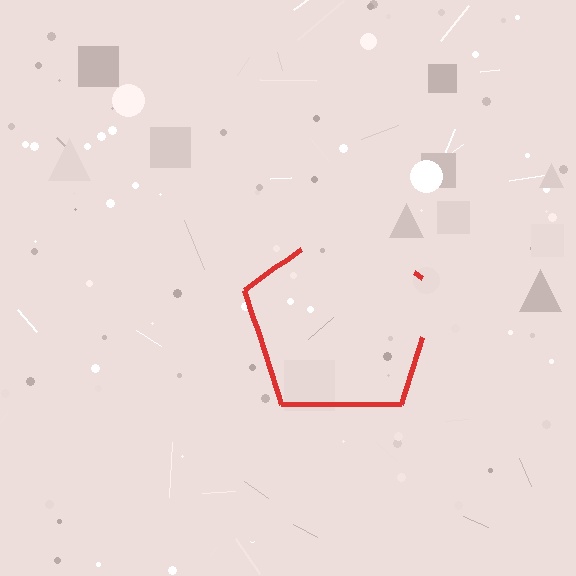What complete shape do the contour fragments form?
The contour fragments form a pentagon.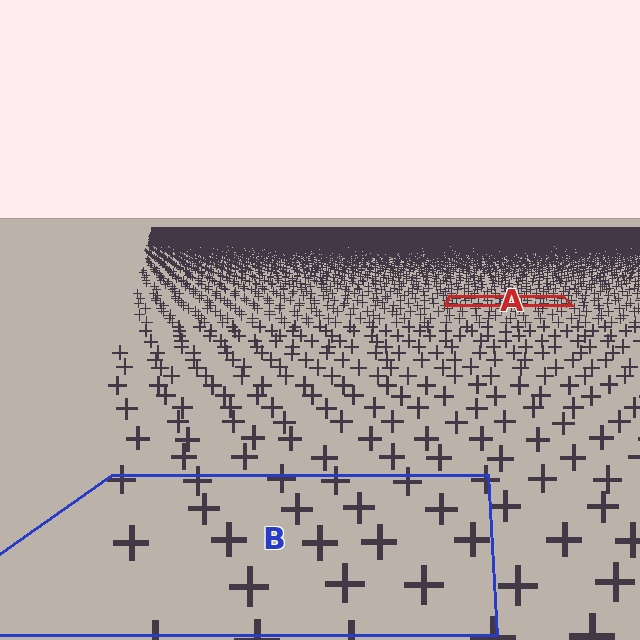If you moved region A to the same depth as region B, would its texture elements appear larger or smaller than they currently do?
They would appear larger. At a closer depth, the same texture elements are projected at a bigger on-screen size.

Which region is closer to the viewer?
Region B is closer. The texture elements there are larger and more spread out.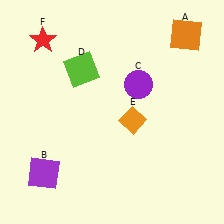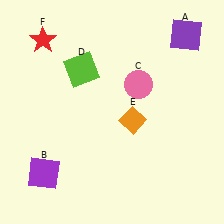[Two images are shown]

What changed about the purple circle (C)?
In Image 1, C is purple. In Image 2, it changed to pink.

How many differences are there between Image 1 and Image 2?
There are 2 differences between the two images.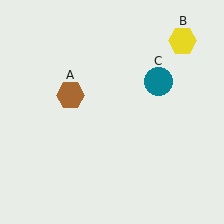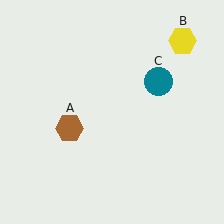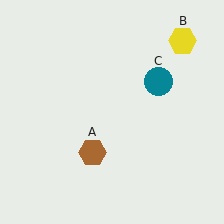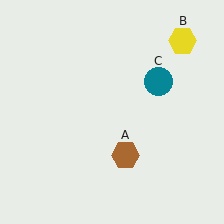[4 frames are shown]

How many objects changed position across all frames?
1 object changed position: brown hexagon (object A).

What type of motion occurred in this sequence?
The brown hexagon (object A) rotated counterclockwise around the center of the scene.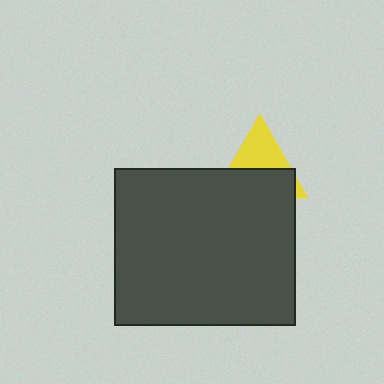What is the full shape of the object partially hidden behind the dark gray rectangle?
The partially hidden object is a yellow triangle.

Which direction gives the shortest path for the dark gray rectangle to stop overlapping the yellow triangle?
Moving down gives the shortest separation.